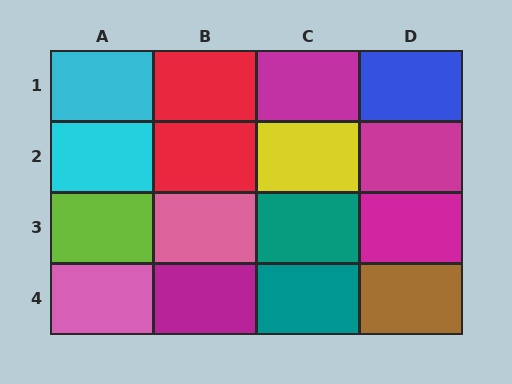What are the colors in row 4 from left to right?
Pink, magenta, teal, brown.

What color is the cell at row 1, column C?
Magenta.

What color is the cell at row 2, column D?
Magenta.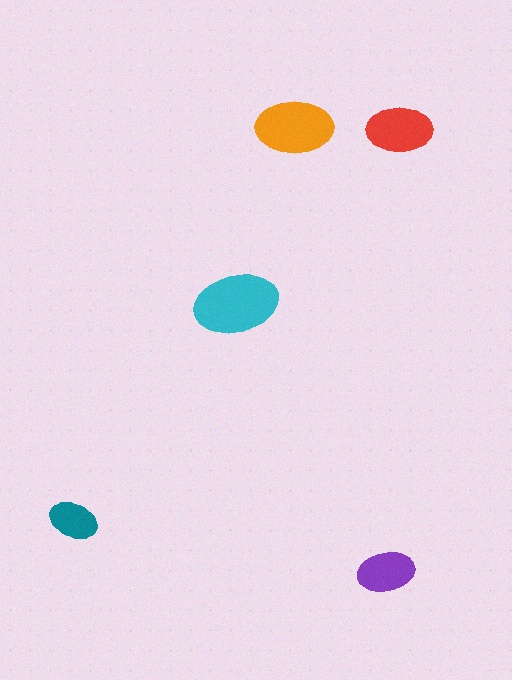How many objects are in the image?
There are 5 objects in the image.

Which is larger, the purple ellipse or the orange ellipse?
The orange one.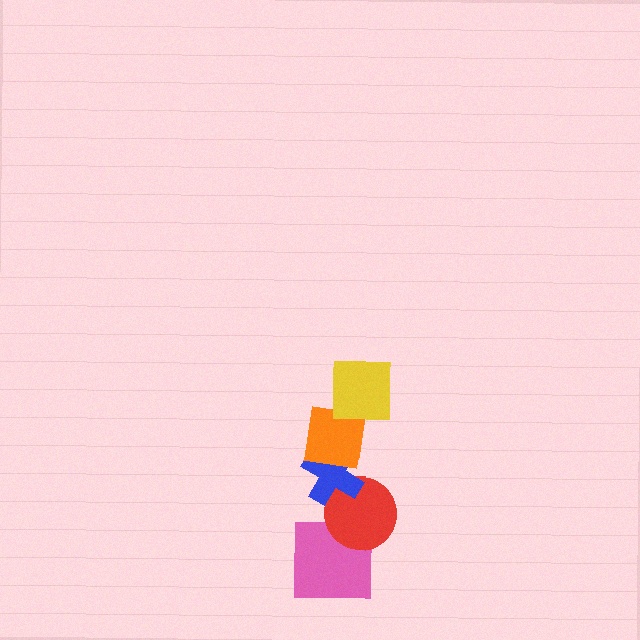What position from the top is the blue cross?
The blue cross is 3rd from the top.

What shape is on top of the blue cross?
The orange square is on top of the blue cross.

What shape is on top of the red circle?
The blue cross is on top of the red circle.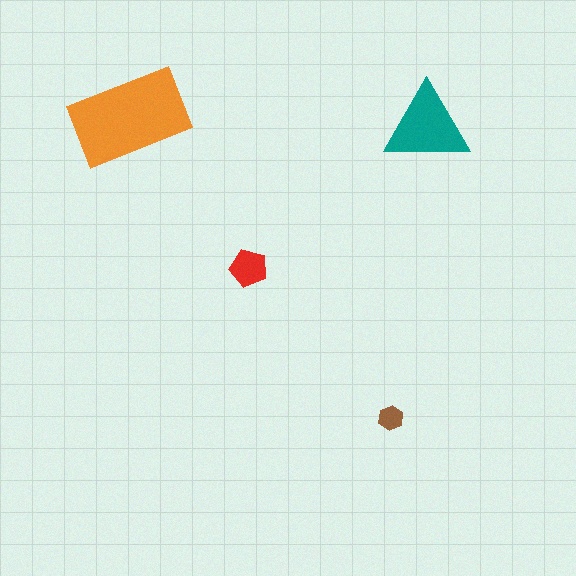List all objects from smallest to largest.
The brown hexagon, the red pentagon, the teal triangle, the orange rectangle.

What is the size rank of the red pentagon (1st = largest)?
3rd.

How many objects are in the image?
There are 4 objects in the image.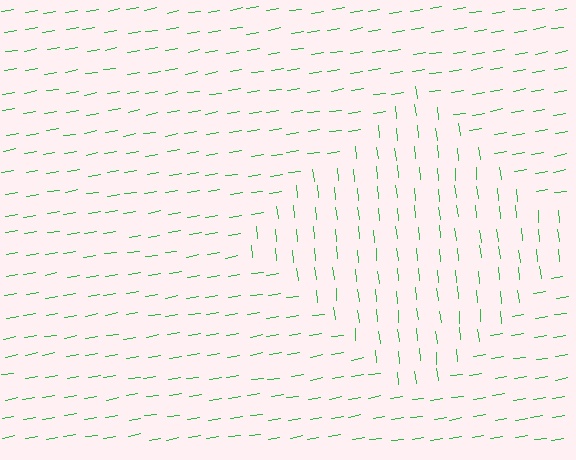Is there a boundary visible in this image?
Yes, there is a texture boundary formed by a change in line orientation.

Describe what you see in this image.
The image is filled with small green line segments. A diamond region in the image has lines oriented differently from the surrounding lines, creating a visible texture boundary.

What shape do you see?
I see a diamond.